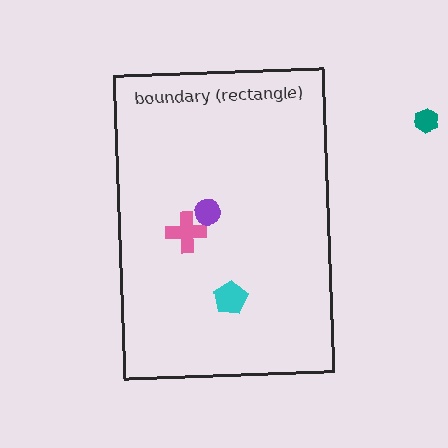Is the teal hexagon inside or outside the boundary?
Outside.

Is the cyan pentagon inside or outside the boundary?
Inside.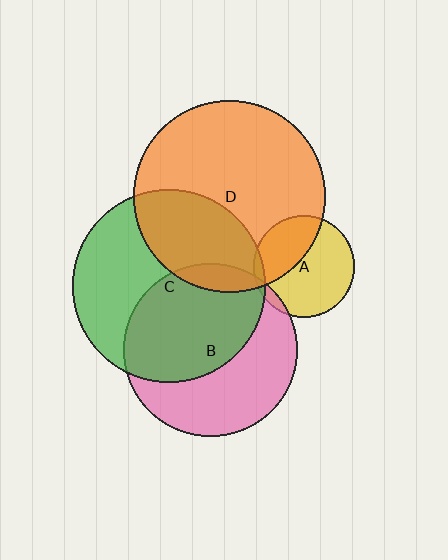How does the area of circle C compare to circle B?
Approximately 1.2 times.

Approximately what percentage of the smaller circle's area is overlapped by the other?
Approximately 55%.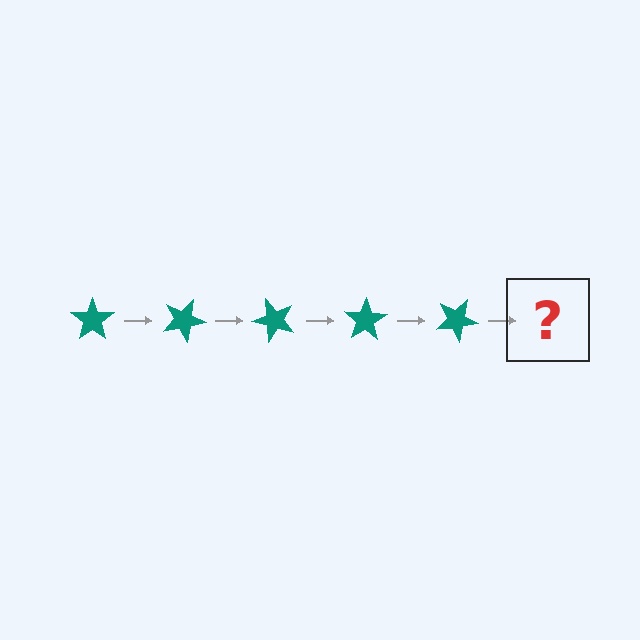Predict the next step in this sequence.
The next step is a teal star rotated 125 degrees.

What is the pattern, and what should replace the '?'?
The pattern is that the star rotates 25 degrees each step. The '?' should be a teal star rotated 125 degrees.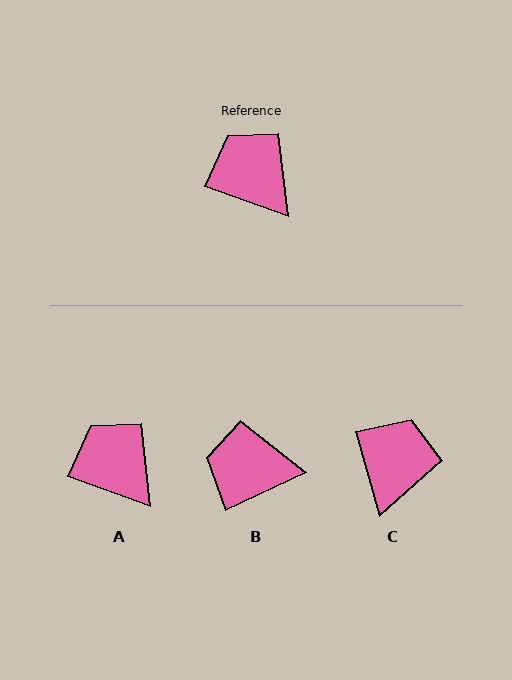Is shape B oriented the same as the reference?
No, it is off by about 45 degrees.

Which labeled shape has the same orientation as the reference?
A.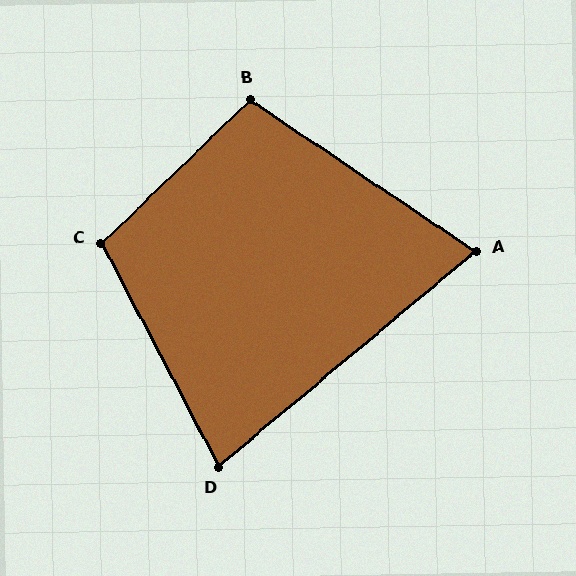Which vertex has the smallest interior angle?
A, at approximately 74 degrees.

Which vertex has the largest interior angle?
C, at approximately 106 degrees.